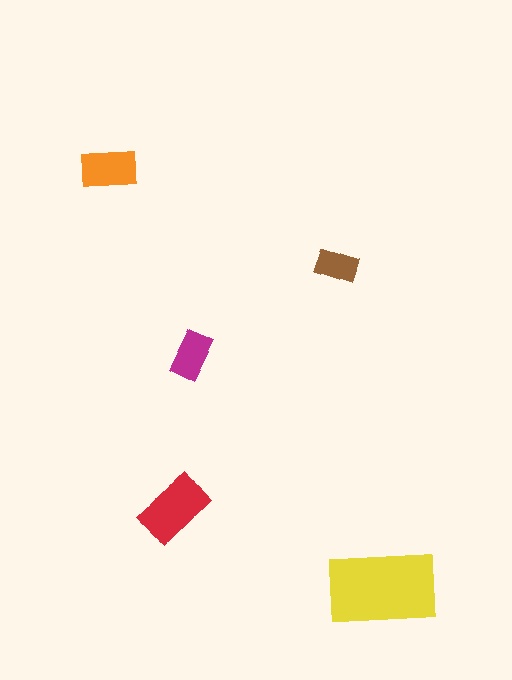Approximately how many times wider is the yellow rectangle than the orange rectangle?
About 2 times wider.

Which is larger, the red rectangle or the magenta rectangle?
The red one.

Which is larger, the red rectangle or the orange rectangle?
The red one.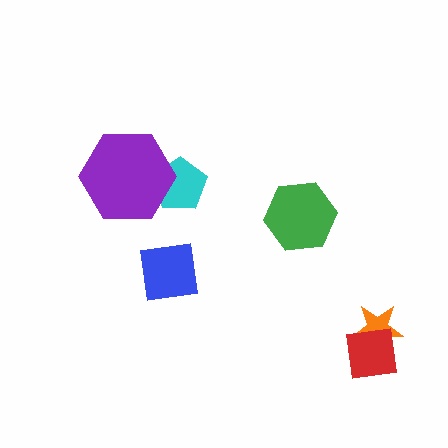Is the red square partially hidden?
No, no other shape covers it.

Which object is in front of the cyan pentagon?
The purple hexagon is in front of the cyan pentagon.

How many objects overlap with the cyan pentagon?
1 object overlaps with the cyan pentagon.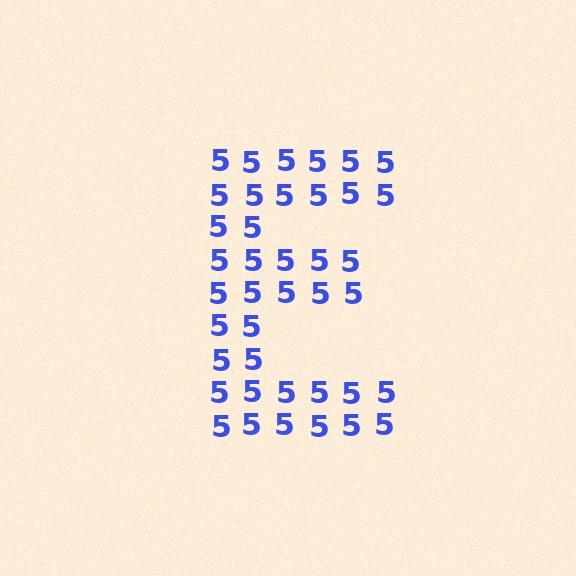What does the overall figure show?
The overall figure shows the letter E.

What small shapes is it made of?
It is made of small digit 5's.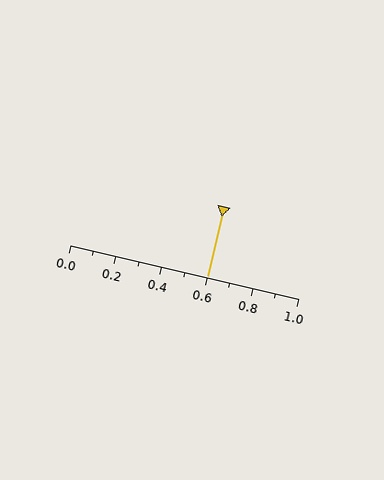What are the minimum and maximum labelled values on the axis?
The axis runs from 0.0 to 1.0.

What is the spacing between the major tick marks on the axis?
The major ticks are spaced 0.2 apart.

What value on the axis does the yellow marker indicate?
The marker indicates approximately 0.6.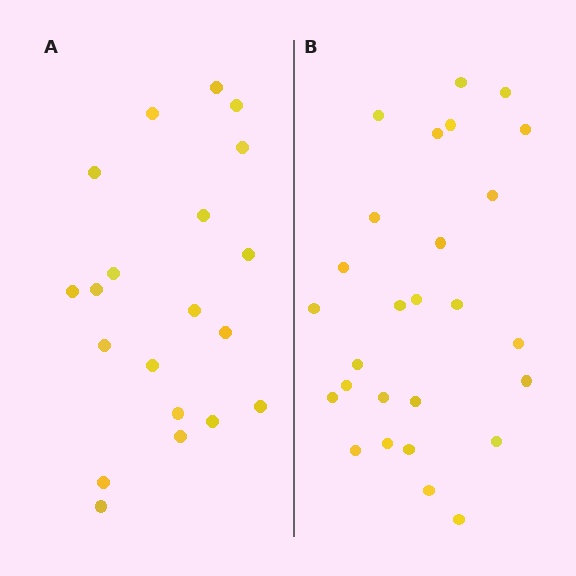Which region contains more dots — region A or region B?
Region B (the right region) has more dots.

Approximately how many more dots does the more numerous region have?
Region B has roughly 8 or so more dots than region A.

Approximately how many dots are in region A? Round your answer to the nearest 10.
About 20 dots.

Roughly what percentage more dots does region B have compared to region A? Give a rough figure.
About 35% more.